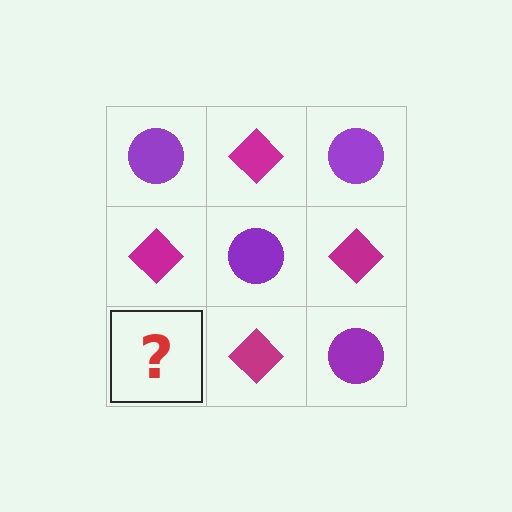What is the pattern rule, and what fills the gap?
The rule is that it alternates purple circle and magenta diamond in a checkerboard pattern. The gap should be filled with a purple circle.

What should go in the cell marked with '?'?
The missing cell should contain a purple circle.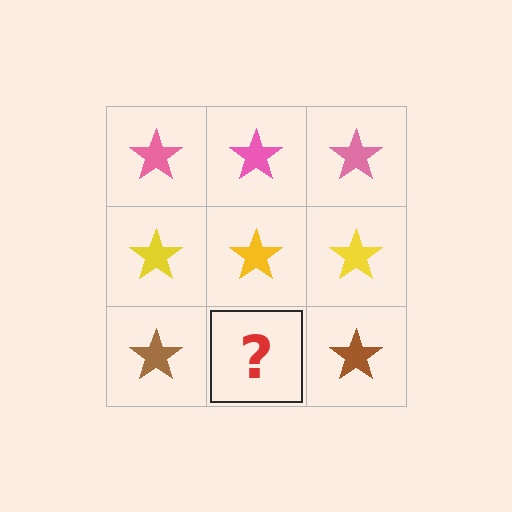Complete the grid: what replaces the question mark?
The question mark should be replaced with a brown star.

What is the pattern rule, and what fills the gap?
The rule is that each row has a consistent color. The gap should be filled with a brown star.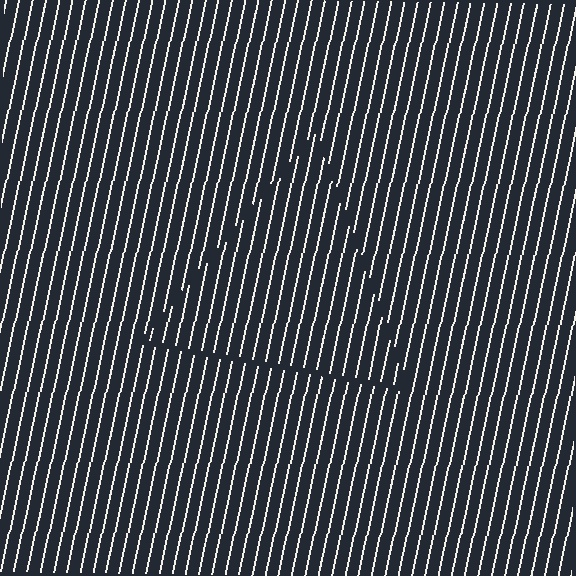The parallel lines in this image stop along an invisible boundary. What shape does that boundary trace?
An illusory triangle. The interior of the shape contains the same grating, shifted by half a period — the contour is defined by the phase discontinuity where line-ends from the inner and outer gratings abut.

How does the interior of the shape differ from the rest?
The interior of the shape contains the same grating, shifted by half a period — the contour is defined by the phase discontinuity where line-ends from the inner and outer gratings abut.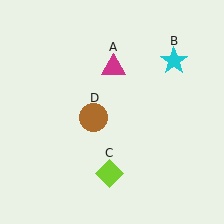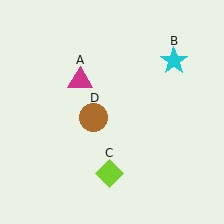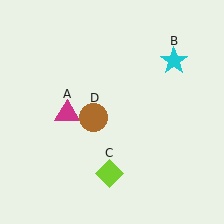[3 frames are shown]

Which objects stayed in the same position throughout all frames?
Cyan star (object B) and lime diamond (object C) and brown circle (object D) remained stationary.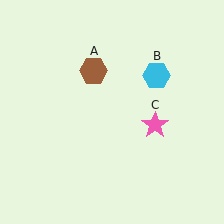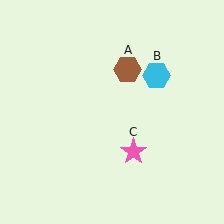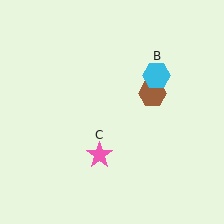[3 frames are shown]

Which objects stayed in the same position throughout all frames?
Cyan hexagon (object B) remained stationary.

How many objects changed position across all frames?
2 objects changed position: brown hexagon (object A), pink star (object C).